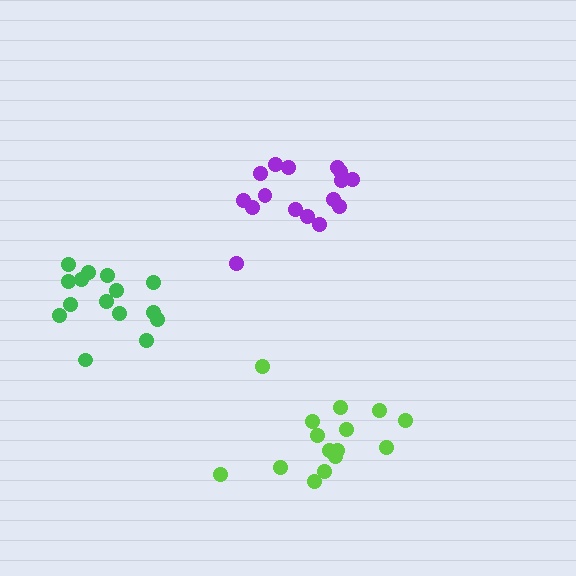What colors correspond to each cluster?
The clusters are colored: lime, purple, green.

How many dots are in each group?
Group 1: 15 dots, Group 2: 16 dots, Group 3: 15 dots (46 total).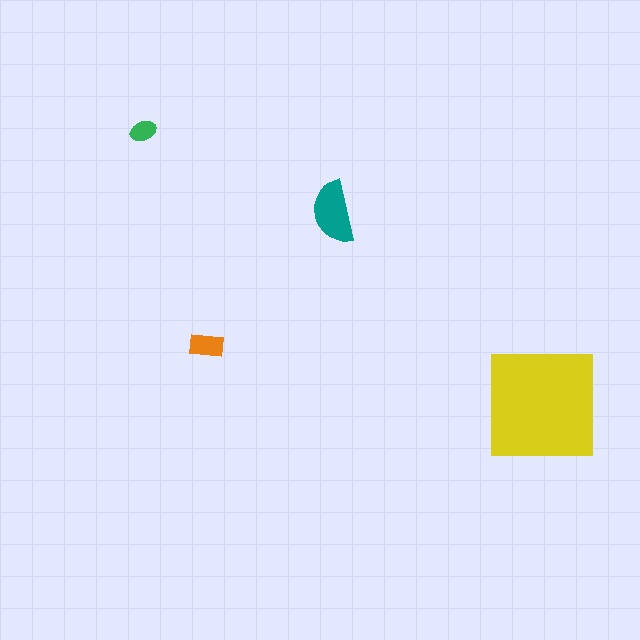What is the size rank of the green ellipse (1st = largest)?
4th.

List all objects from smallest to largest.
The green ellipse, the orange rectangle, the teal semicircle, the yellow square.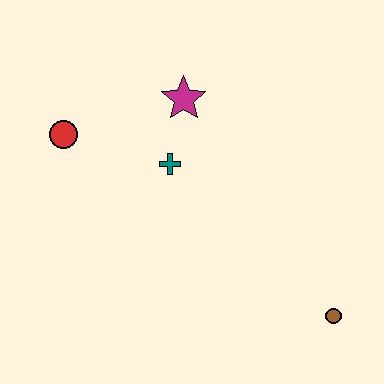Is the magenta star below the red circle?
No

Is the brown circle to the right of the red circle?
Yes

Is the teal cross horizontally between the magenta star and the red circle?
Yes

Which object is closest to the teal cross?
The magenta star is closest to the teal cross.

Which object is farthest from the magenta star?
The brown circle is farthest from the magenta star.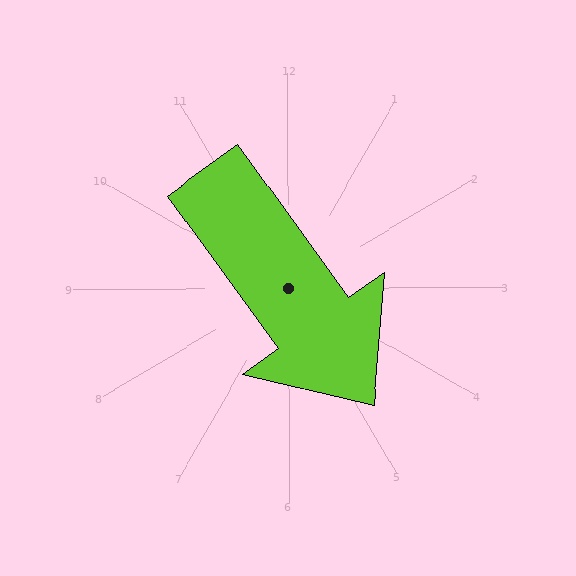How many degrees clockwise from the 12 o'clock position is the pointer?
Approximately 144 degrees.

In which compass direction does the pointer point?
Southeast.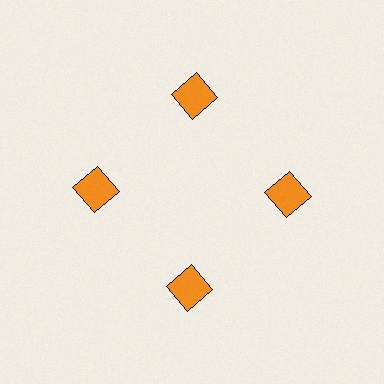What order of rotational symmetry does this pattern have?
This pattern has 4-fold rotational symmetry.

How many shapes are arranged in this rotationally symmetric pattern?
There are 4 shapes, arranged in 4 groups of 1.